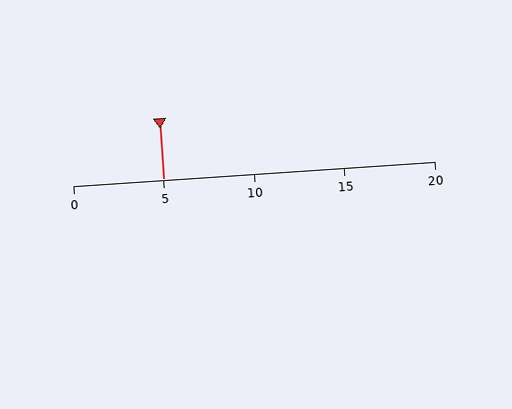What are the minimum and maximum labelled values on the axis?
The axis runs from 0 to 20.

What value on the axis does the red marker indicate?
The marker indicates approximately 5.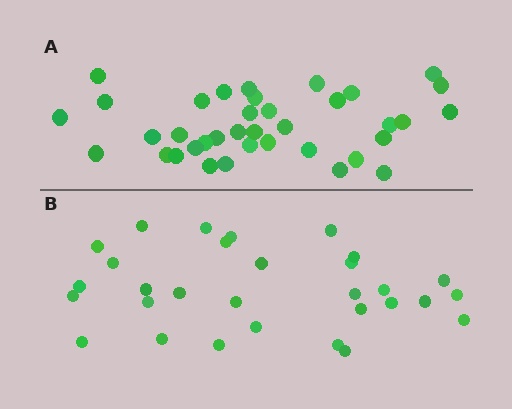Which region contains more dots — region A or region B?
Region A (the top region) has more dots.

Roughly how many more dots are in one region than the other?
Region A has roughly 8 or so more dots than region B.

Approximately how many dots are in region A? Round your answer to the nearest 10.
About 40 dots. (The exact count is 37, which rounds to 40.)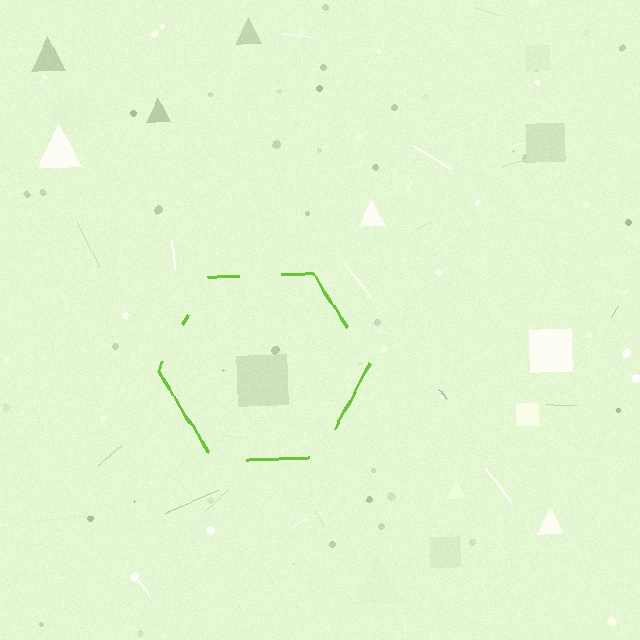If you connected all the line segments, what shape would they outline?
They would outline a hexagon.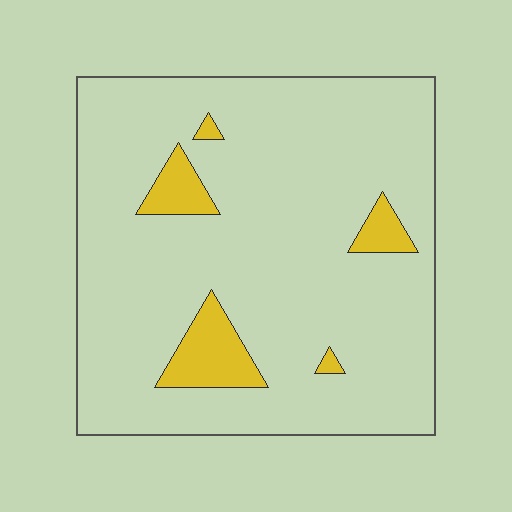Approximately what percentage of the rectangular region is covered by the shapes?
Approximately 10%.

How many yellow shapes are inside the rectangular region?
5.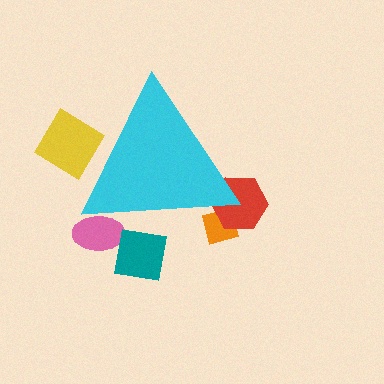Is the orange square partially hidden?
Yes, the orange square is partially hidden behind the cyan triangle.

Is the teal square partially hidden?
Yes, the teal square is partially hidden behind the cyan triangle.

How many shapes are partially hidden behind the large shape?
5 shapes are partially hidden.